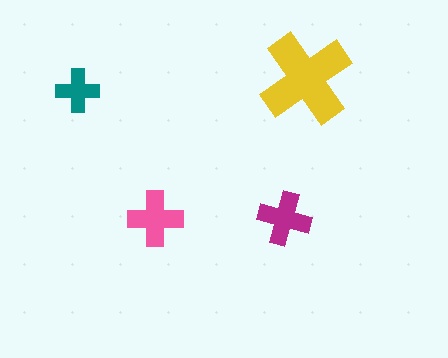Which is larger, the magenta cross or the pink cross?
The pink one.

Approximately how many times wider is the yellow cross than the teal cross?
About 2 times wider.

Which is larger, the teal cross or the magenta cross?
The magenta one.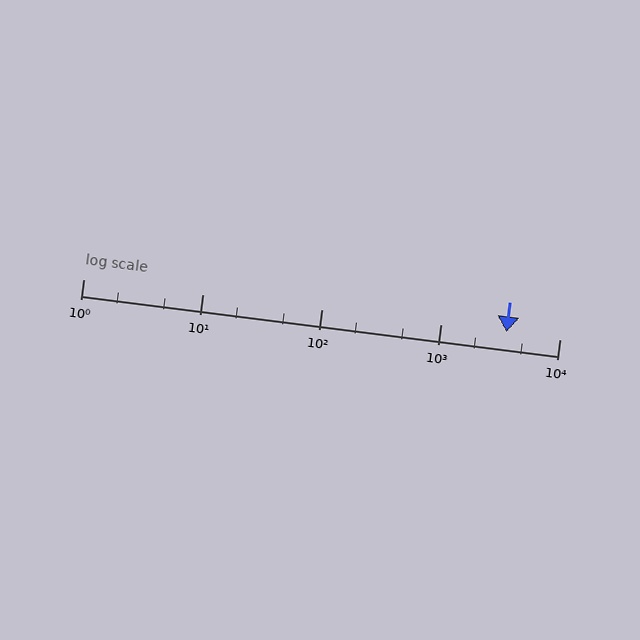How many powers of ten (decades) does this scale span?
The scale spans 4 decades, from 1 to 10000.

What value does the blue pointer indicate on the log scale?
The pointer indicates approximately 3600.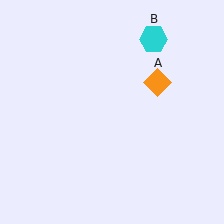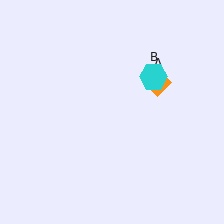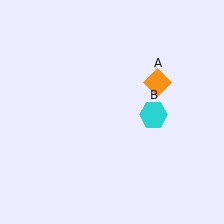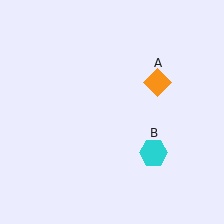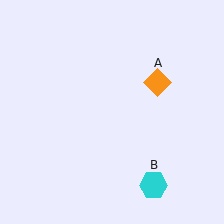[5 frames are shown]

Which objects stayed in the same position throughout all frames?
Orange diamond (object A) remained stationary.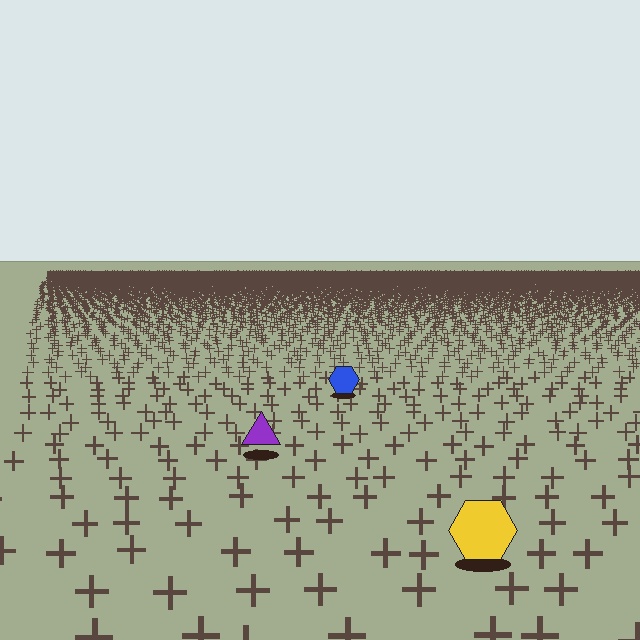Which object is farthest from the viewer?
The blue hexagon is farthest from the viewer. It appears smaller and the ground texture around it is denser.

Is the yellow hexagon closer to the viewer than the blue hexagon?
Yes. The yellow hexagon is closer — you can tell from the texture gradient: the ground texture is coarser near it.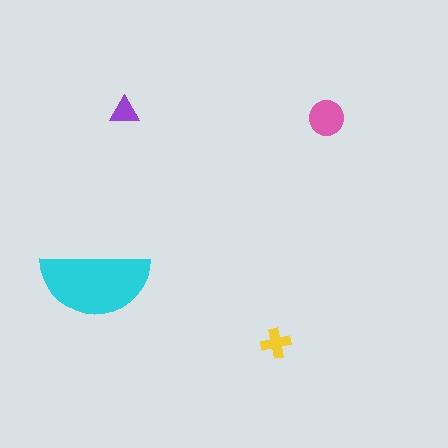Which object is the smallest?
The purple triangle.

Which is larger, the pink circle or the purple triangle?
The pink circle.